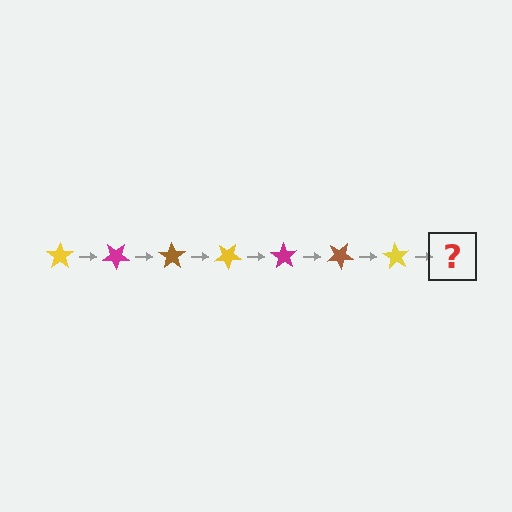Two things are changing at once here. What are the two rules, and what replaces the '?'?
The two rules are that it rotates 35 degrees each step and the color cycles through yellow, magenta, and brown. The '?' should be a magenta star, rotated 245 degrees from the start.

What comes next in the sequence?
The next element should be a magenta star, rotated 245 degrees from the start.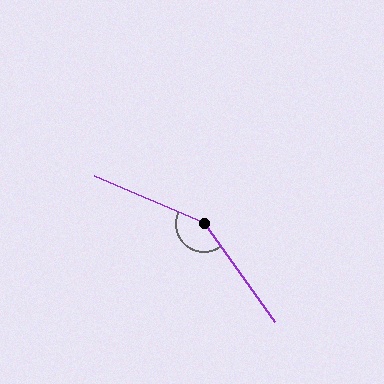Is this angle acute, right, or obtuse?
It is obtuse.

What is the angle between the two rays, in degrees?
Approximately 149 degrees.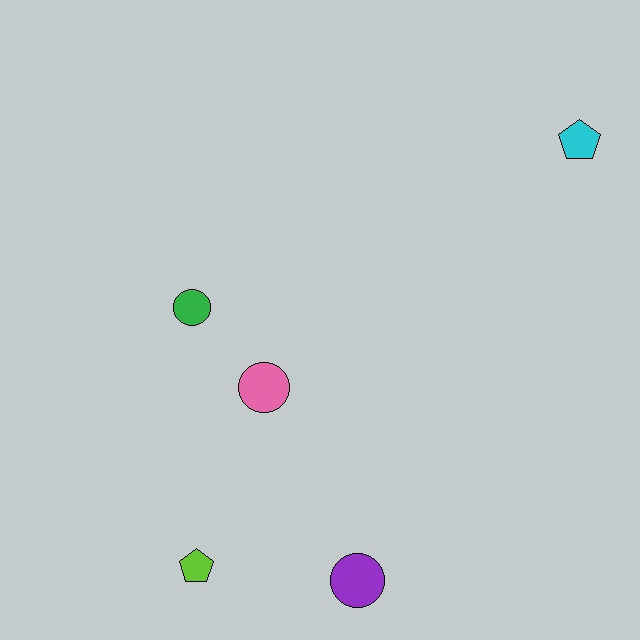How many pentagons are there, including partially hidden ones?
There are 2 pentagons.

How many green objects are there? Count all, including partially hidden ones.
There is 1 green object.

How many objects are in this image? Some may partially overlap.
There are 5 objects.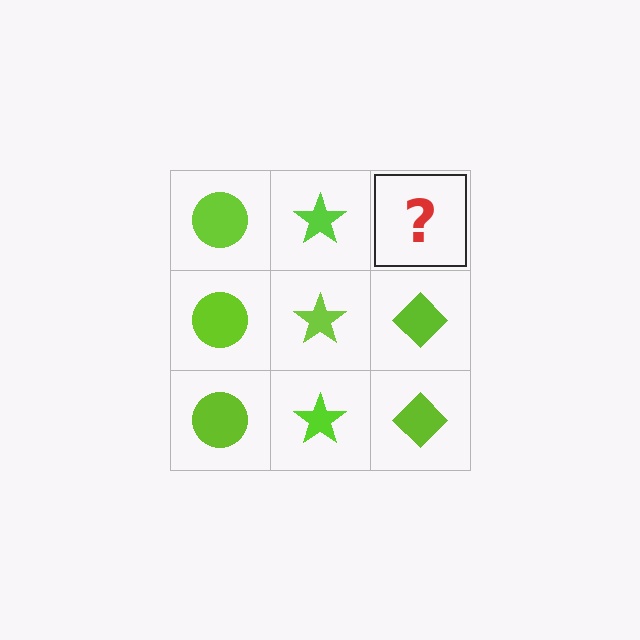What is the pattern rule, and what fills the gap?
The rule is that each column has a consistent shape. The gap should be filled with a lime diamond.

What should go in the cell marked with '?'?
The missing cell should contain a lime diamond.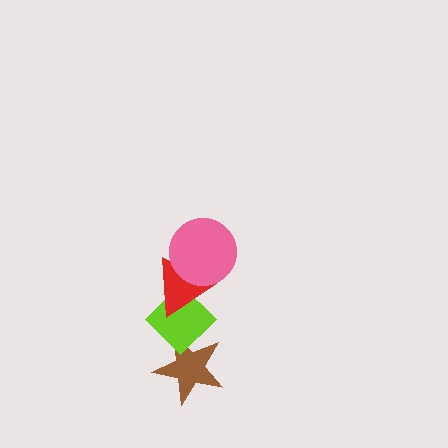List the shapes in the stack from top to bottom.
From top to bottom: the pink circle, the red triangle, the lime diamond, the brown star.